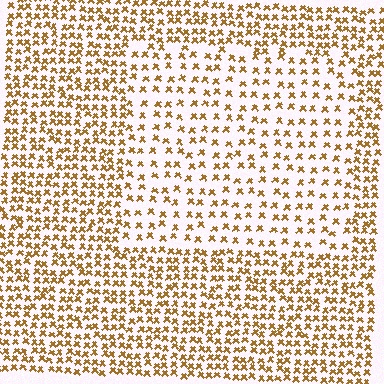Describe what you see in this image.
The image contains small brown elements arranged at two different densities. A rectangle-shaped region is visible where the elements are less densely packed than the surrounding area.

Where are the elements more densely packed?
The elements are more densely packed outside the rectangle boundary.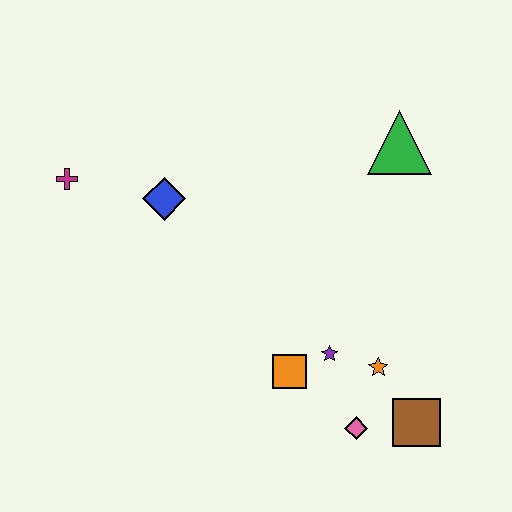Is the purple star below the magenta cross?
Yes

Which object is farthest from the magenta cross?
The brown square is farthest from the magenta cross.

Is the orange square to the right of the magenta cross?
Yes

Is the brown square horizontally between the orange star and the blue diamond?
No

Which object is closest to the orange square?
The purple star is closest to the orange square.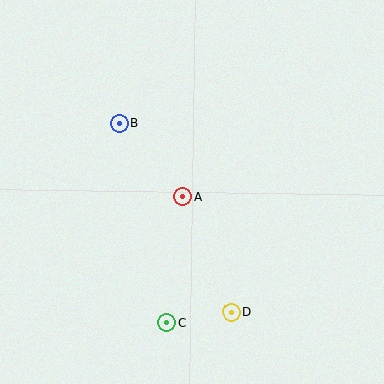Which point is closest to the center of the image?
Point A at (182, 197) is closest to the center.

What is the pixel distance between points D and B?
The distance between D and B is 219 pixels.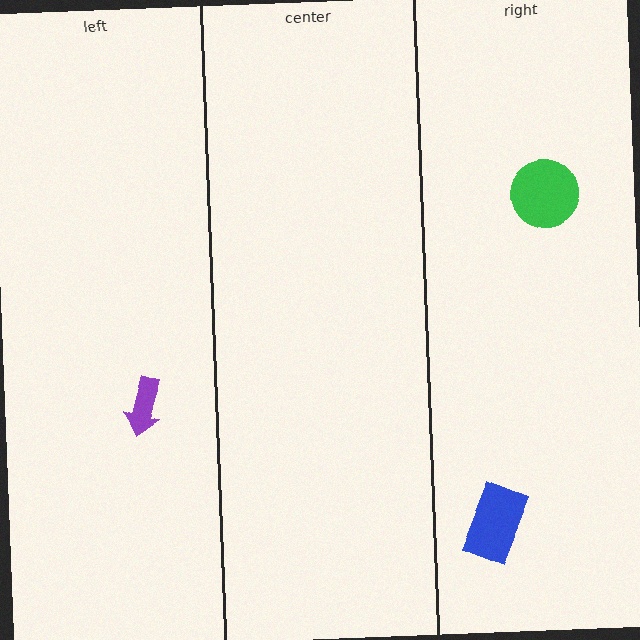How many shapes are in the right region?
2.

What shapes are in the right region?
The blue rectangle, the green circle.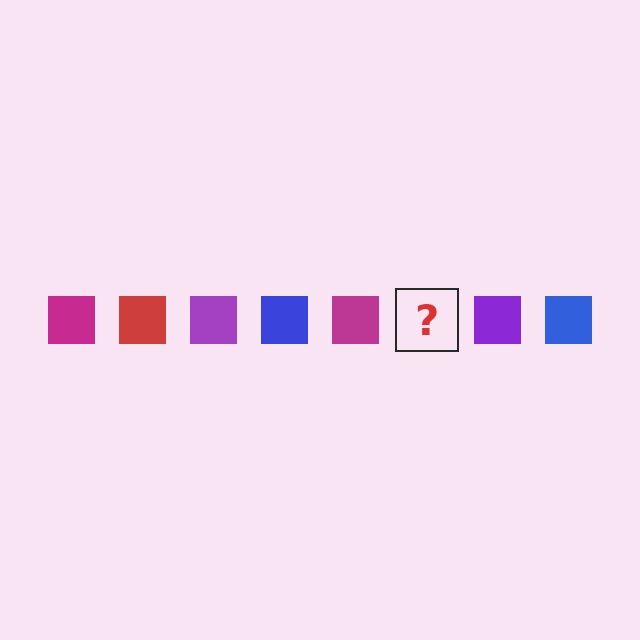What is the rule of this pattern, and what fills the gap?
The rule is that the pattern cycles through magenta, red, purple, blue squares. The gap should be filled with a red square.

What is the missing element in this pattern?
The missing element is a red square.